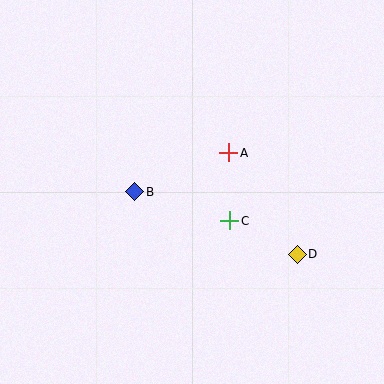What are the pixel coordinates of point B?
Point B is at (135, 192).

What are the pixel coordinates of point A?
Point A is at (229, 153).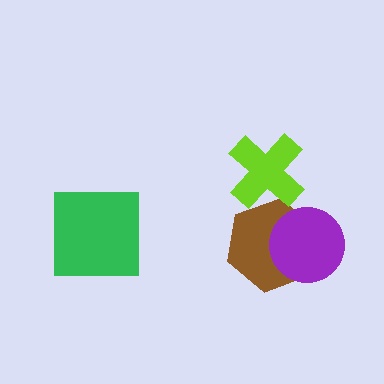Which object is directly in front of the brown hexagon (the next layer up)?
The purple circle is directly in front of the brown hexagon.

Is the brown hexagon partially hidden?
Yes, it is partially covered by another shape.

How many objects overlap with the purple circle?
1 object overlaps with the purple circle.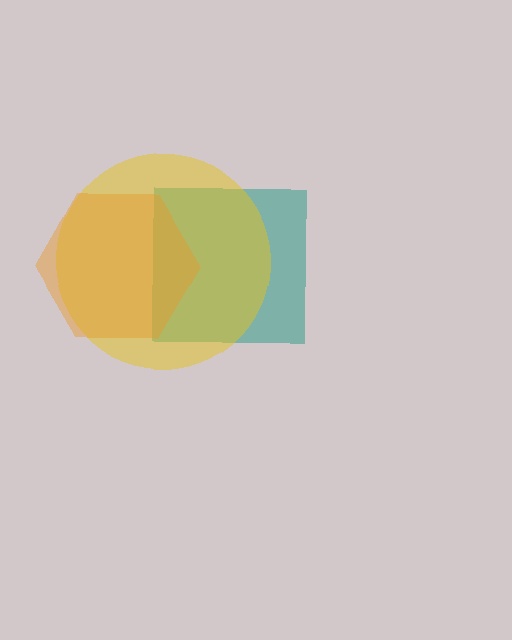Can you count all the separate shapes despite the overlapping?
Yes, there are 3 separate shapes.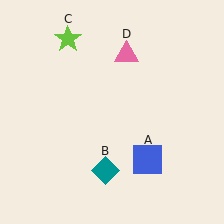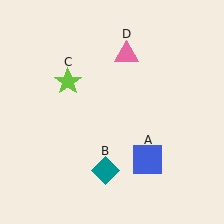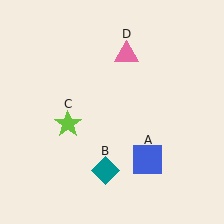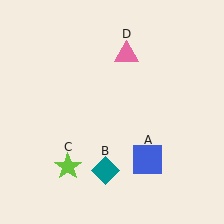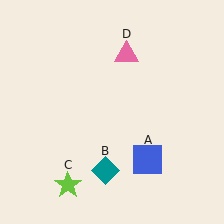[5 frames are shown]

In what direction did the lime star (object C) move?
The lime star (object C) moved down.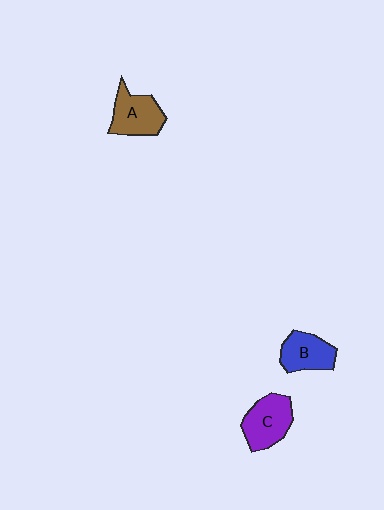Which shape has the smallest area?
Shape B (blue).